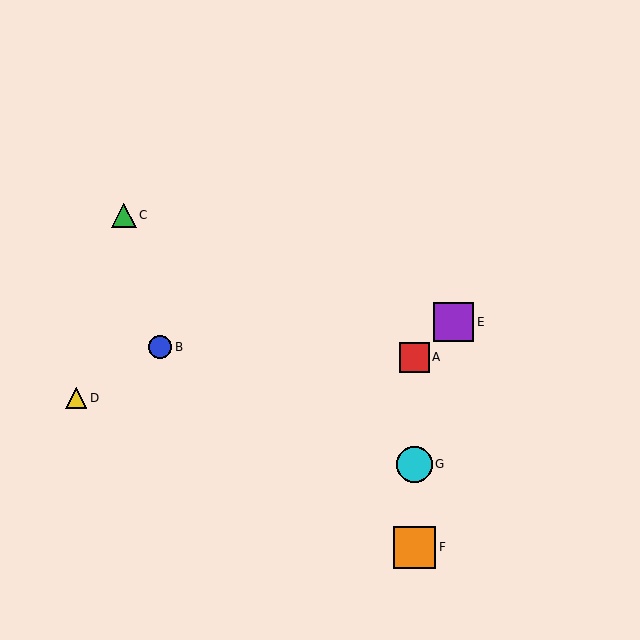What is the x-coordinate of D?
Object D is at x≈76.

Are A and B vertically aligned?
No, A is at x≈415 and B is at x≈160.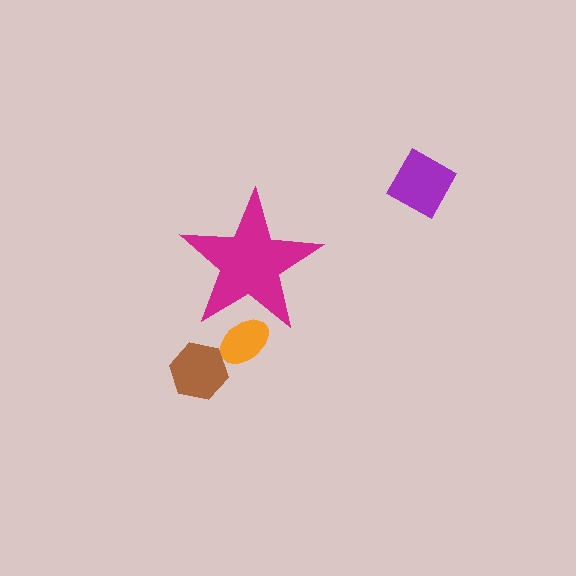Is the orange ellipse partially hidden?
Yes, the orange ellipse is partially hidden behind the magenta star.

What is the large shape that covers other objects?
A magenta star.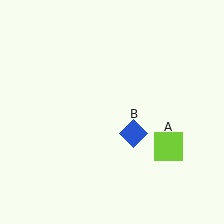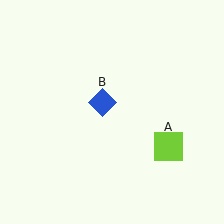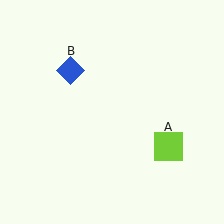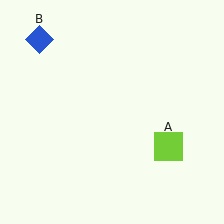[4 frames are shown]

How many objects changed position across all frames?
1 object changed position: blue diamond (object B).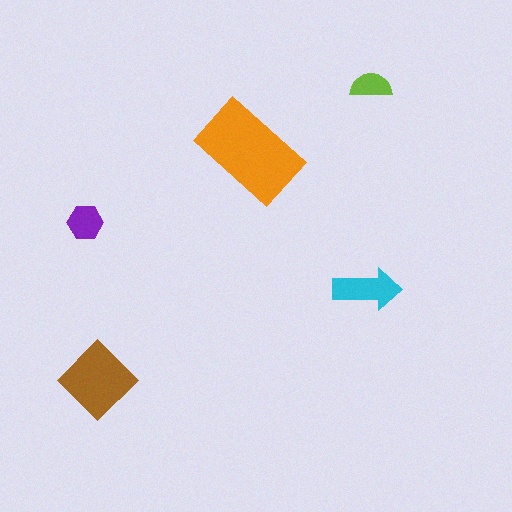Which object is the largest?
The orange rectangle.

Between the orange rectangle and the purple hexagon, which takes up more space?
The orange rectangle.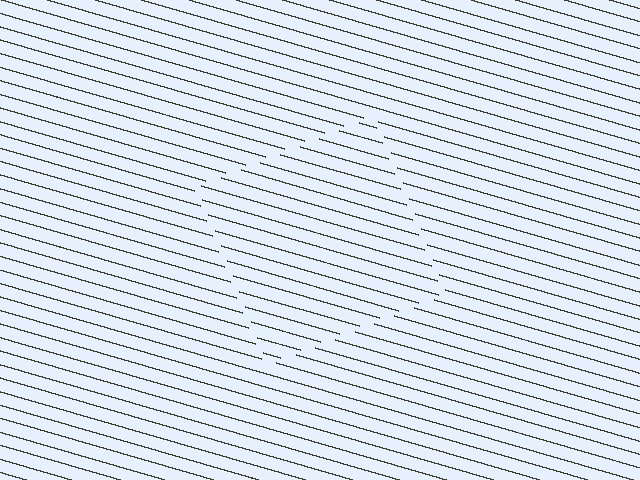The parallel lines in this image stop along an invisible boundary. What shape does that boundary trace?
An illusory square. The interior of the shape contains the same grating, shifted by half a period — the contour is defined by the phase discontinuity where line-ends from the inner and outer gratings abut.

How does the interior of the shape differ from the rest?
The interior of the shape contains the same grating, shifted by half a period — the contour is defined by the phase discontinuity where line-ends from the inner and outer gratings abut.